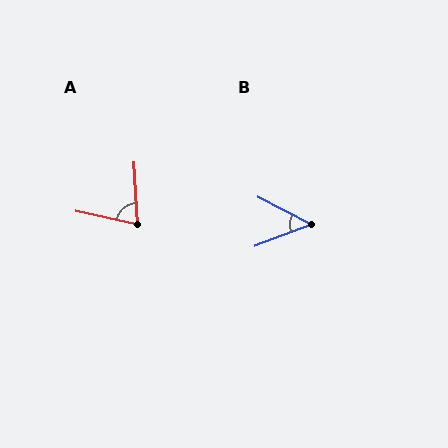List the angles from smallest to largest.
B (48°), A (75°).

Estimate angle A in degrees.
Approximately 75 degrees.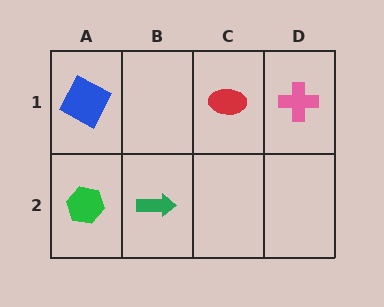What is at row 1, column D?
A pink cross.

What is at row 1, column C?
A red ellipse.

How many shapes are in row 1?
3 shapes.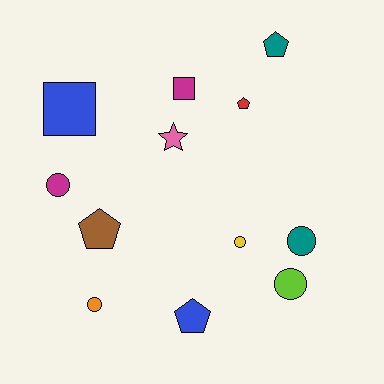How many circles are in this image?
There are 5 circles.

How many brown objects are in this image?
There is 1 brown object.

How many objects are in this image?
There are 12 objects.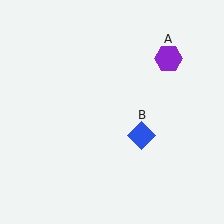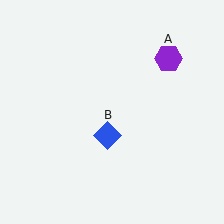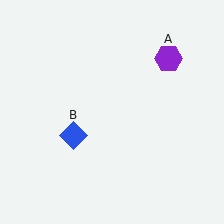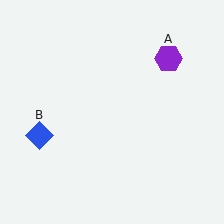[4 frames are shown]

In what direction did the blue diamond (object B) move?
The blue diamond (object B) moved left.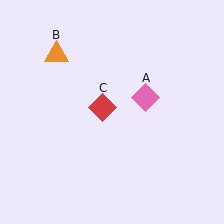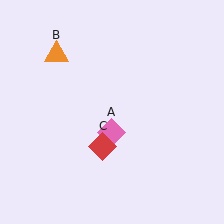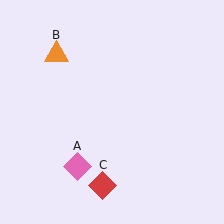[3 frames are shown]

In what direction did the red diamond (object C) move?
The red diamond (object C) moved down.